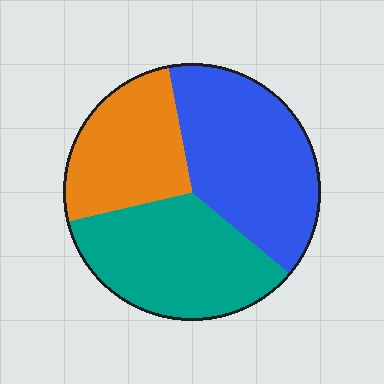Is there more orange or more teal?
Teal.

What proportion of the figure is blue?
Blue takes up between a third and a half of the figure.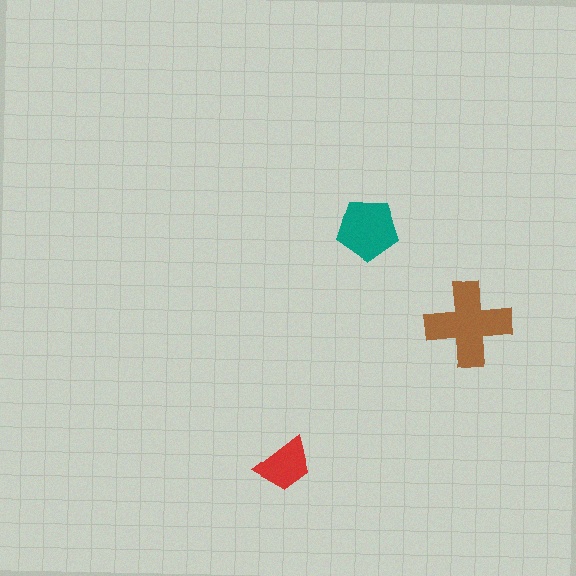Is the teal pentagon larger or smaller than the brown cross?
Smaller.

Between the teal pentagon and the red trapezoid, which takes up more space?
The teal pentagon.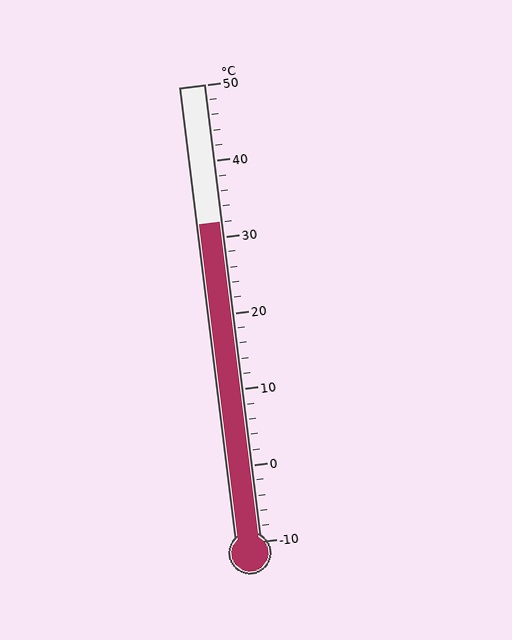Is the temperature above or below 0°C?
The temperature is above 0°C.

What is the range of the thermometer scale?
The thermometer scale ranges from -10°C to 50°C.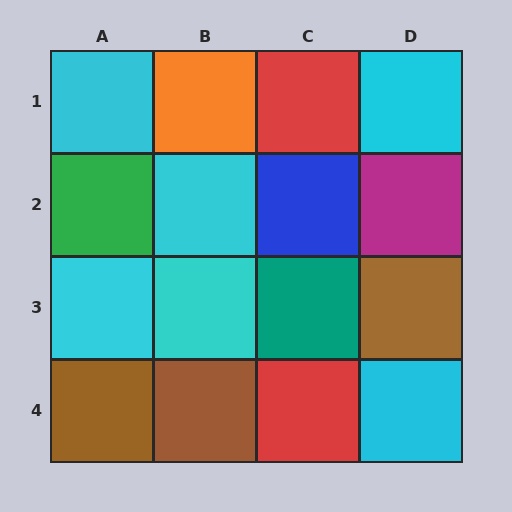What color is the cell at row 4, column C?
Red.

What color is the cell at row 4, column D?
Cyan.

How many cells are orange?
1 cell is orange.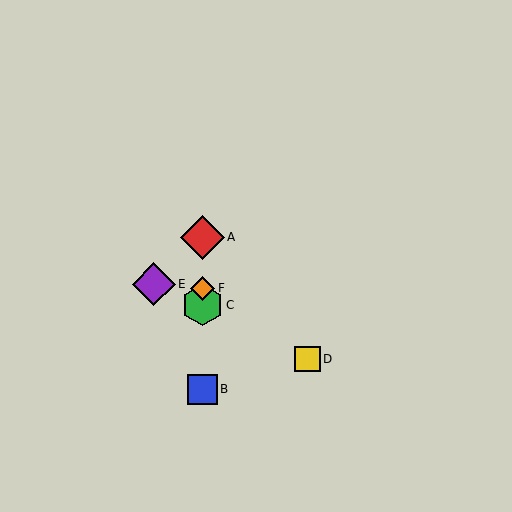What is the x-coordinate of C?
Object C is at x≈202.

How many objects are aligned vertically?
4 objects (A, B, C, F) are aligned vertically.